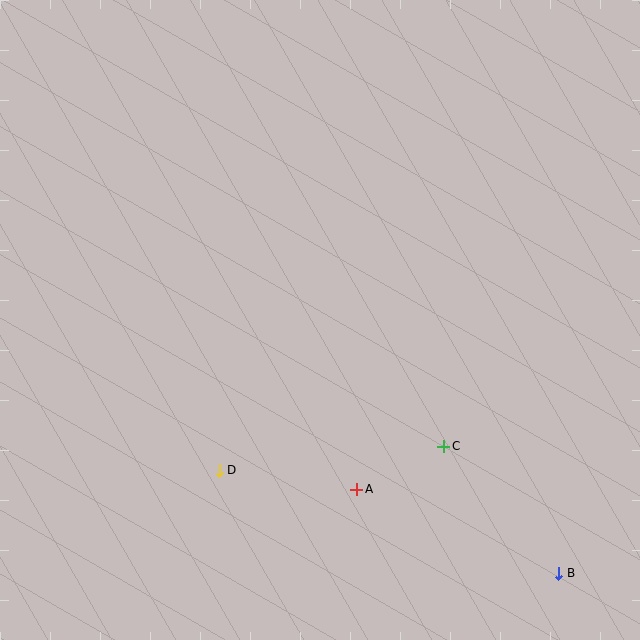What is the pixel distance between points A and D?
The distance between A and D is 139 pixels.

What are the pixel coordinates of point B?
Point B is at (559, 573).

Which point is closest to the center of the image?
Point A at (357, 489) is closest to the center.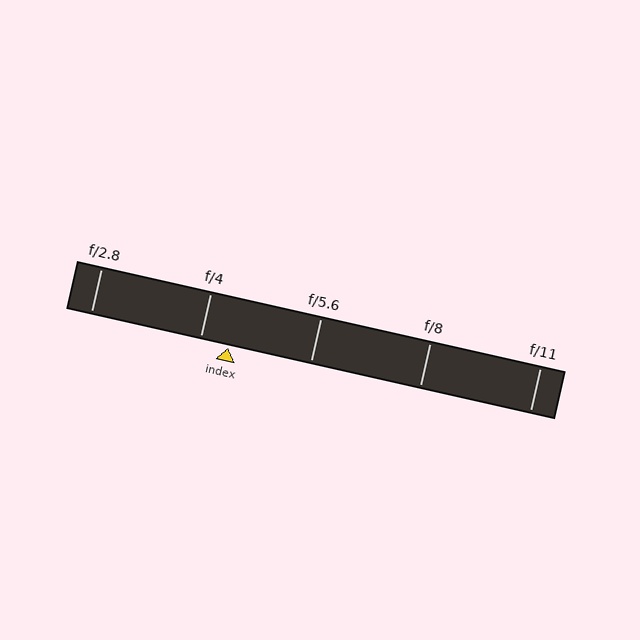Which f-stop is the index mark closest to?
The index mark is closest to f/4.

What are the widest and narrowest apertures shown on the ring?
The widest aperture shown is f/2.8 and the narrowest is f/11.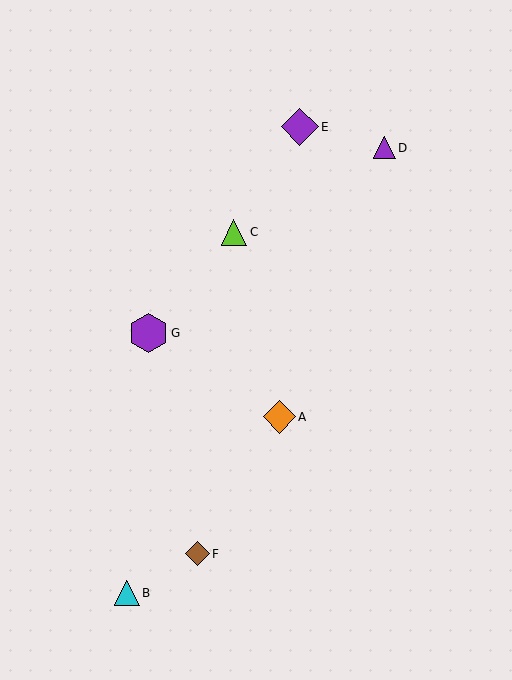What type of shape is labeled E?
Shape E is a purple diamond.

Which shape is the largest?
The purple hexagon (labeled G) is the largest.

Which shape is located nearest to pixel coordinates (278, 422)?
The orange diamond (labeled A) at (279, 417) is nearest to that location.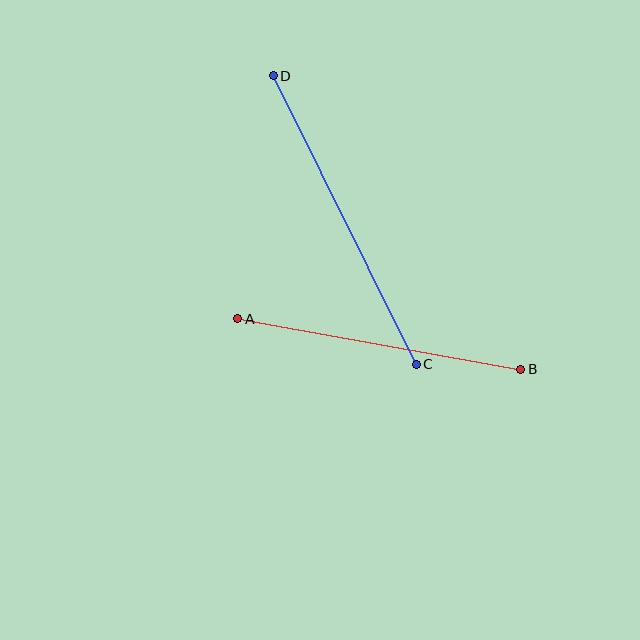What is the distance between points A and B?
The distance is approximately 287 pixels.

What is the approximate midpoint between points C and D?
The midpoint is at approximately (345, 220) pixels.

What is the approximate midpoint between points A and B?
The midpoint is at approximately (379, 344) pixels.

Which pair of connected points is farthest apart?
Points C and D are farthest apart.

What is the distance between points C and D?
The distance is approximately 322 pixels.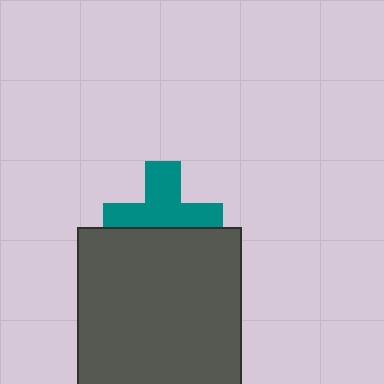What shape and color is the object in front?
The object in front is a dark gray square.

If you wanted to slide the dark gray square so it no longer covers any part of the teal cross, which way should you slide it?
Slide it down — that is the most direct way to separate the two shapes.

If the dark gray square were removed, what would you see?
You would see the complete teal cross.